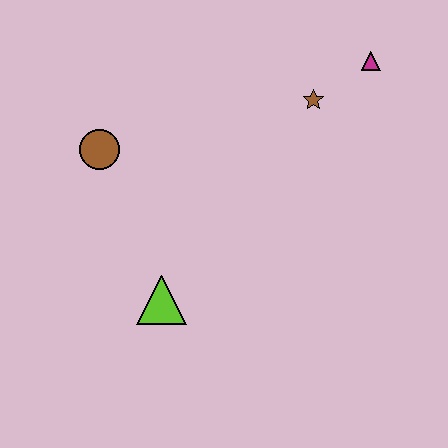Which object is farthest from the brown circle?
The magenta triangle is farthest from the brown circle.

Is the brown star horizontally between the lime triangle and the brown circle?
No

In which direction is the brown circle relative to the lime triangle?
The brown circle is above the lime triangle.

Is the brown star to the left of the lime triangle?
No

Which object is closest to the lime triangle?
The brown circle is closest to the lime triangle.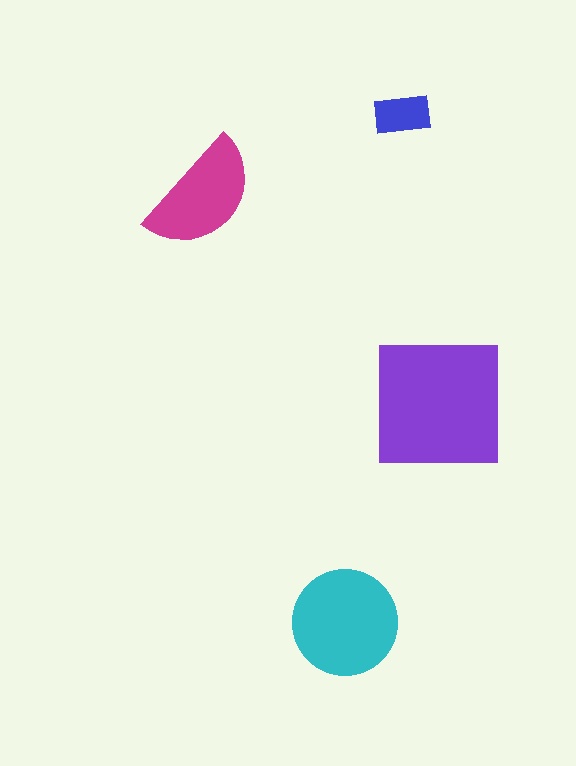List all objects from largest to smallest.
The purple square, the cyan circle, the magenta semicircle, the blue rectangle.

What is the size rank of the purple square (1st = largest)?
1st.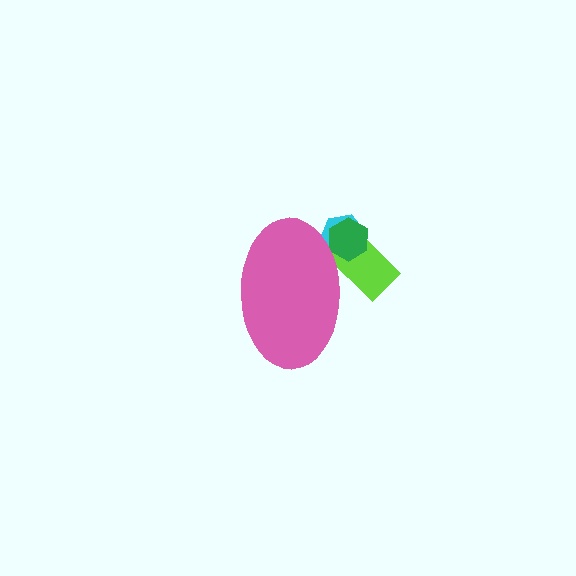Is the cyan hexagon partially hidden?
Yes, the cyan hexagon is partially hidden behind the pink ellipse.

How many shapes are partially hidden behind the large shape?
3 shapes are partially hidden.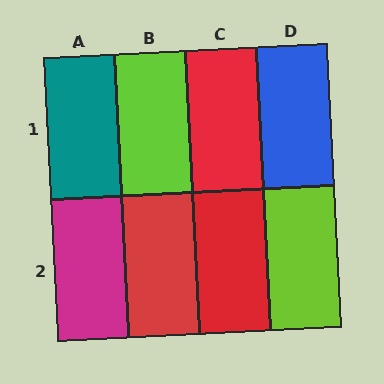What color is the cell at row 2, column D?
Lime.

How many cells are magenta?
1 cell is magenta.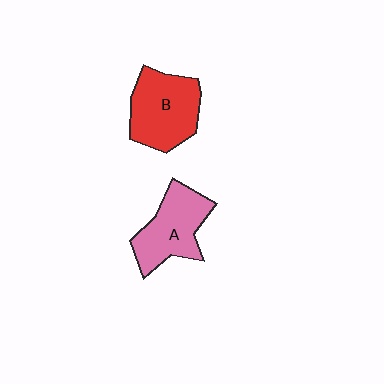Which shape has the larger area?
Shape B (red).